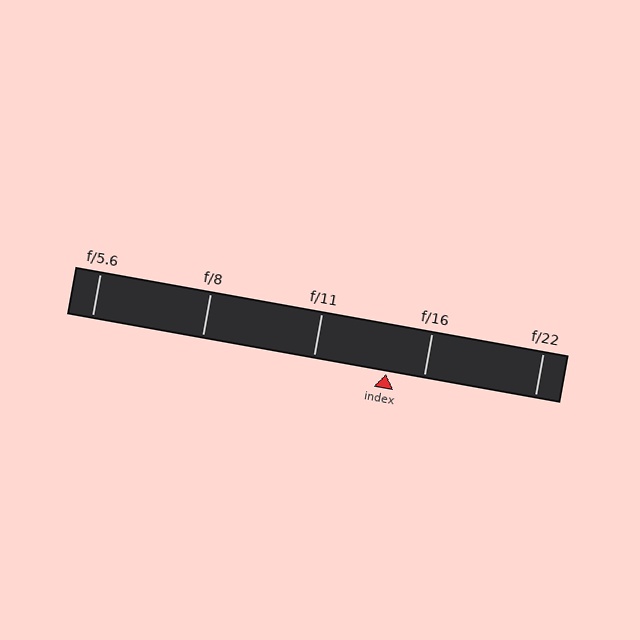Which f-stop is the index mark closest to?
The index mark is closest to f/16.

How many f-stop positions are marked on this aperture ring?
There are 5 f-stop positions marked.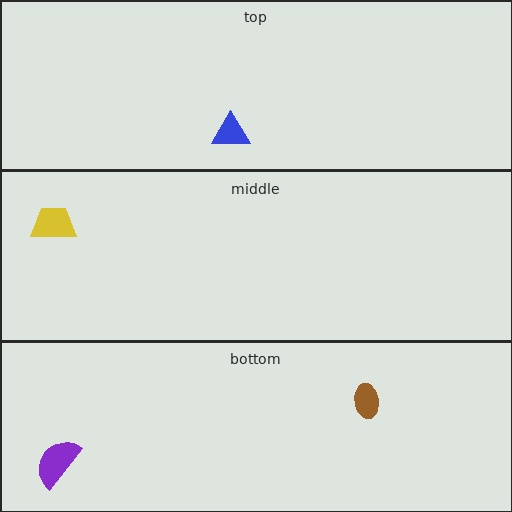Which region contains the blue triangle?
The top region.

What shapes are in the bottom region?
The purple semicircle, the brown ellipse.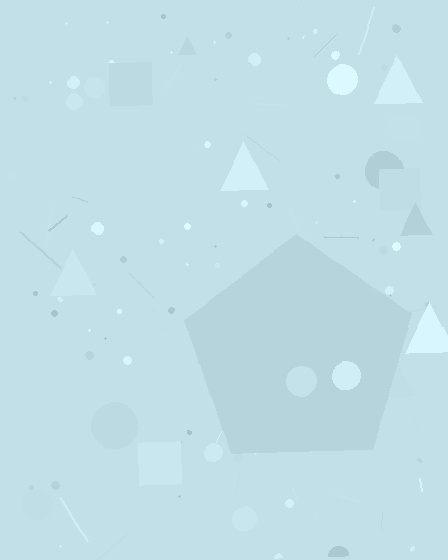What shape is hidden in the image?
A pentagon is hidden in the image.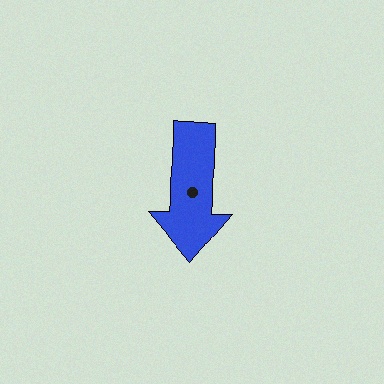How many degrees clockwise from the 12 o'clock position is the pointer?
Approximately 181 degrees.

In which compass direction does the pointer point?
South.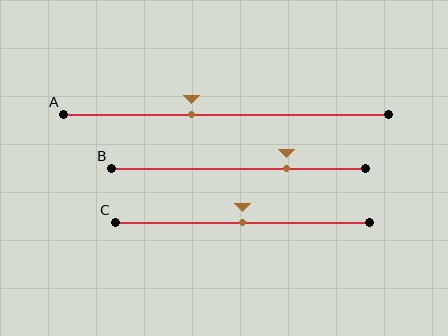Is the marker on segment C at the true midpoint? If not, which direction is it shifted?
Yes, the marker on segment C is at the true midpoint.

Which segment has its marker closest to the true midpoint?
Segment C has its marker closest to the true midpoint.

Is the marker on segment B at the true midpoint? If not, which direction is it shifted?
No, the marker on segment B is shifted to the right by about 19% of the segment length.